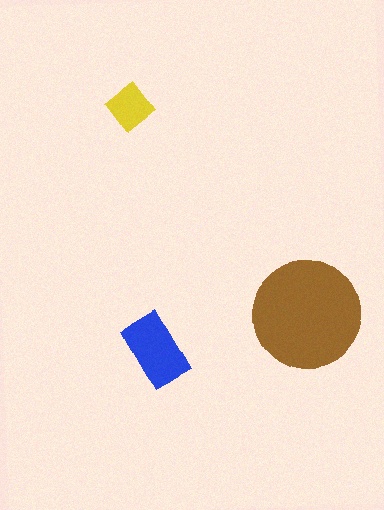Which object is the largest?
The brown circle.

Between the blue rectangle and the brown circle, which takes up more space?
The brown circle.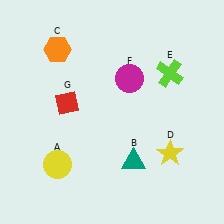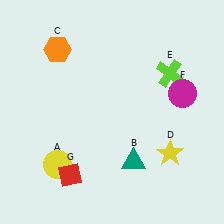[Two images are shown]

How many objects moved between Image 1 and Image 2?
2 objects moved between the two images.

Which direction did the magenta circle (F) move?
The magenta circle (F) moved right.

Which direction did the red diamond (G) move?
The red diamond (G) moved down.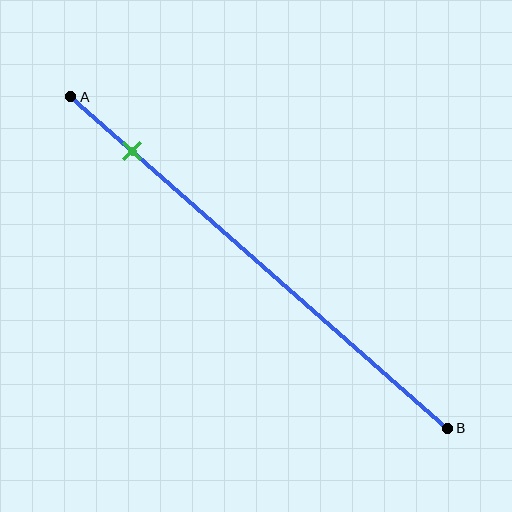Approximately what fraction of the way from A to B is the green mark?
The green mark is approximately 15% of the way from A to B.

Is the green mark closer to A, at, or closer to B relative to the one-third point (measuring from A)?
The green mark is closer to point A than the one-third point of segment AB.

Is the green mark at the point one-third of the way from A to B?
No, the mark is at about 15% from A, not at the 33% one-third point.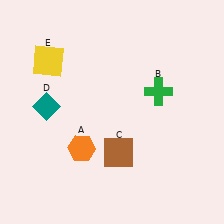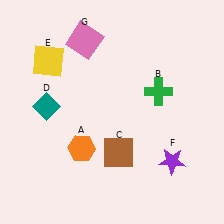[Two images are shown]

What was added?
A purple star (F), a pink square (G) were added in Image 2.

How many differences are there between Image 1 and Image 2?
There are 2 differences between the two images.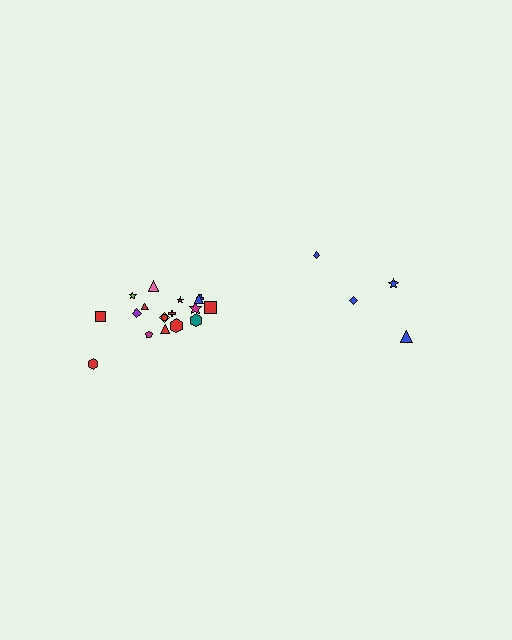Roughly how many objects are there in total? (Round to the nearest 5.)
Roughly 20 objects in total.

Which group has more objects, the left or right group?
The left group.